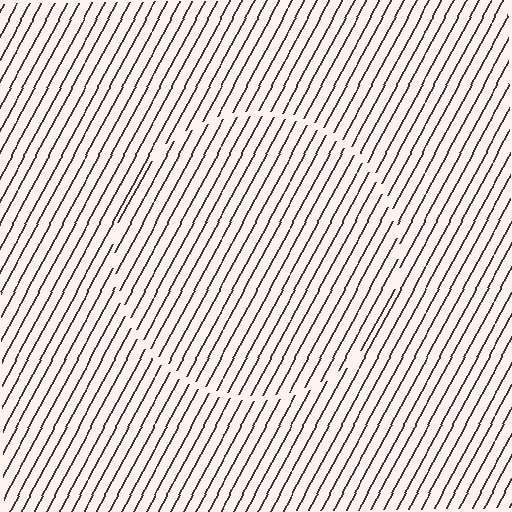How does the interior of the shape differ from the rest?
The interior of the shape contains the same grating, shifted by half a period — the contour is defined by the phase discontinuity where line-ends from the inner and outer gratings abut.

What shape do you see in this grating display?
An illusory circle. The interior of the shape contains the same grating, shifted by half a period — the contour is defined by the phase discontinuity where line-ends from the inner and outer gratings abut.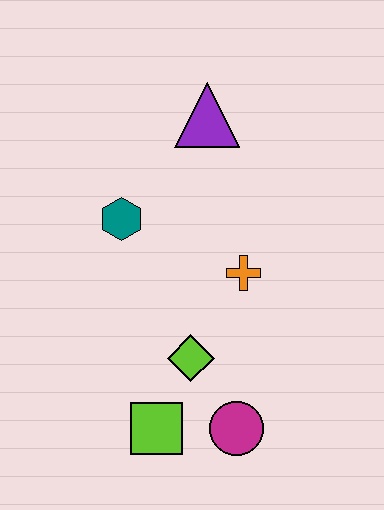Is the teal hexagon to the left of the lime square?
Yes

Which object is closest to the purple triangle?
The teal hexagon is closest to the purple triangle.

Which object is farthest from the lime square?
The purple triangle is farthest from the lime square.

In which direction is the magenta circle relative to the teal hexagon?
The magenta circle is below the teal hexagon.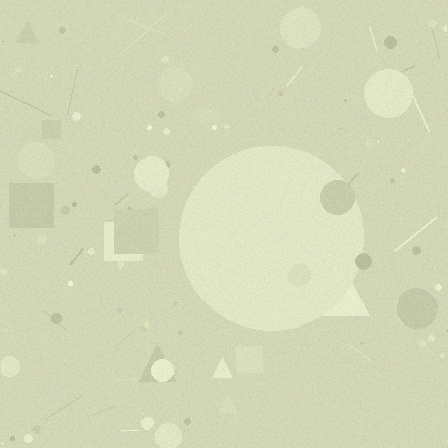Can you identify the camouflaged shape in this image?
The camouflaged shape is a circle.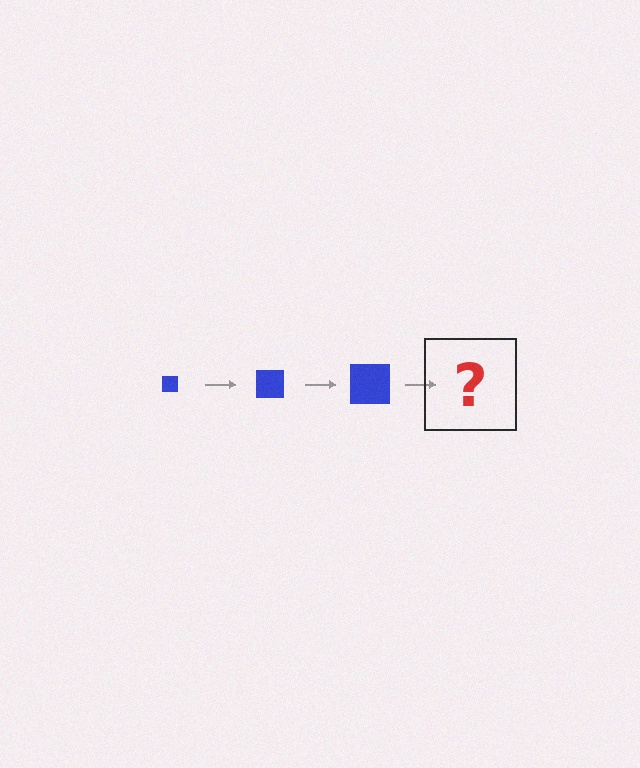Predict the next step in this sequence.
The next step is a blue square, larger than the previous one.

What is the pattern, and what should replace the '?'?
The pattern is that the square gets progressively larger each step. The '?' should be a blue square, larger than the previous one.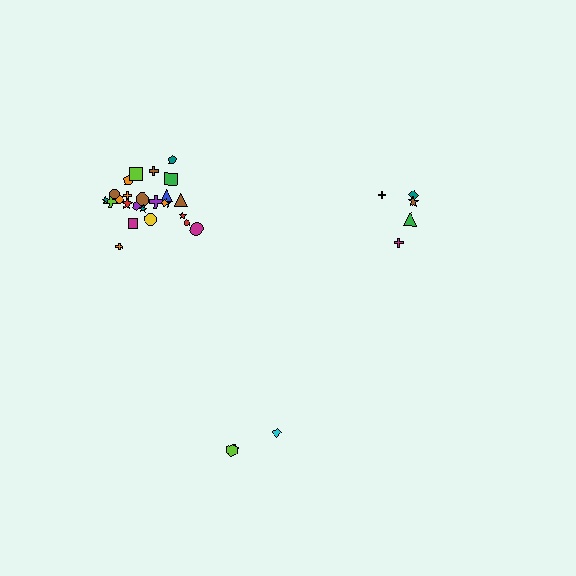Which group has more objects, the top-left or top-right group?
The top-left group.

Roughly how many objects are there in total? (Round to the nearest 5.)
Roughly 35 objects in total.